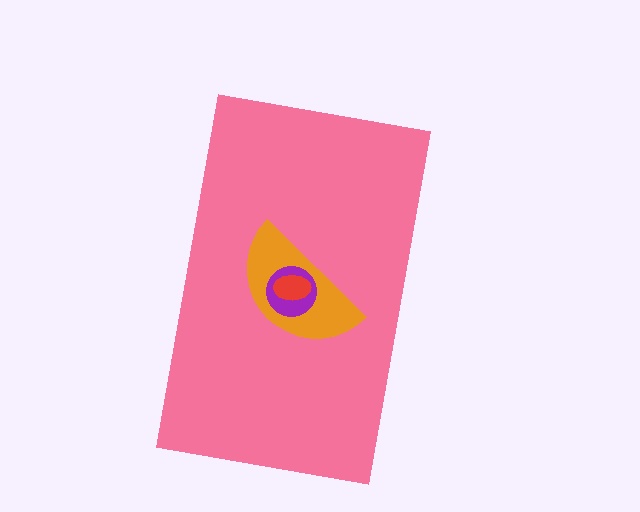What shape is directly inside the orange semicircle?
The purple circle.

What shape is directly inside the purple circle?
The red ellipse.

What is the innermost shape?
The red ellipse.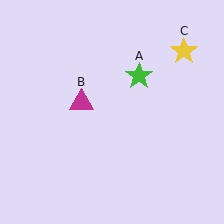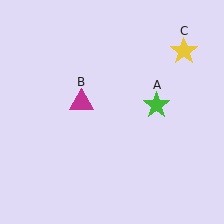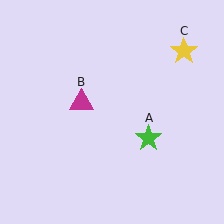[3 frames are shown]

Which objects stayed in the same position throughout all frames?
Magenta triangle (object B) and yellow star (object C) remained stationary.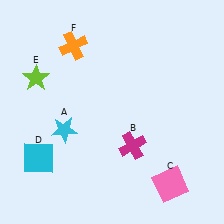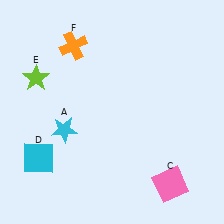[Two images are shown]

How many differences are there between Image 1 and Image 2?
There is 1 difference between the two images.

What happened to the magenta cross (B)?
The magenta cross (B) was removed in Image 2. It was in the bottom-right area of Image 1.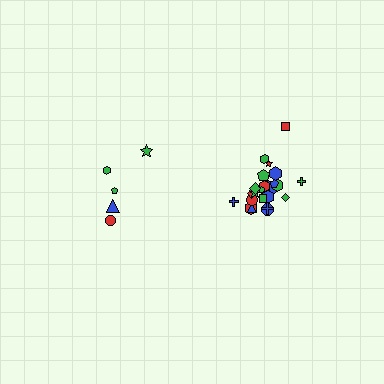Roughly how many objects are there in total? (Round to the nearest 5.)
Roughly 30 objects in total.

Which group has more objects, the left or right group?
The right group.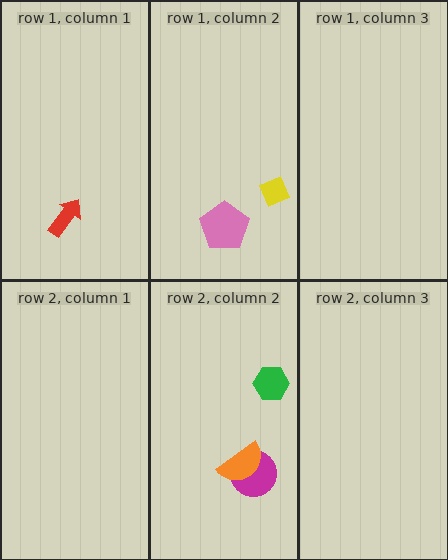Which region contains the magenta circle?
The row 2, column 2 region.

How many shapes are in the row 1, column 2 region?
2.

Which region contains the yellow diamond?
The row 1, column 2 region.